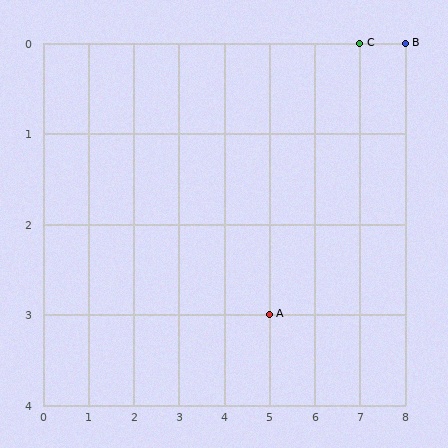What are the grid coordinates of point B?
Point B is at grid coordinates (8, 0).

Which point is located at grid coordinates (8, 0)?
Point B is at (8, 0).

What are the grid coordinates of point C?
Point C is at grid coordinates (7, 0).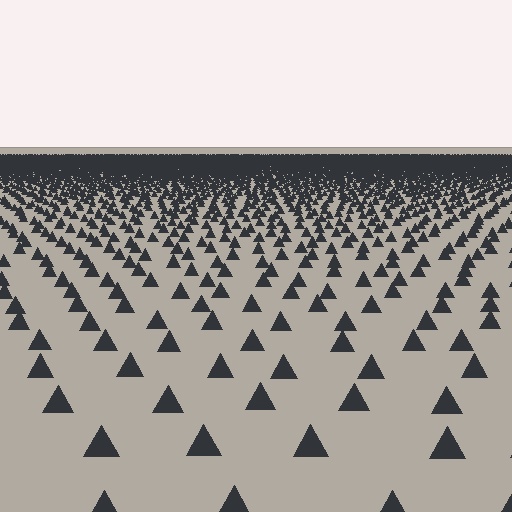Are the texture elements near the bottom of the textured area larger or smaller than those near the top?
Larger. Near the bottom, elements are closer to the viewer and appear at a bigger on-screen size.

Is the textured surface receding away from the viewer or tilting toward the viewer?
The surface is receding away from the viewer. Texture elements get smaller and denser toward the top.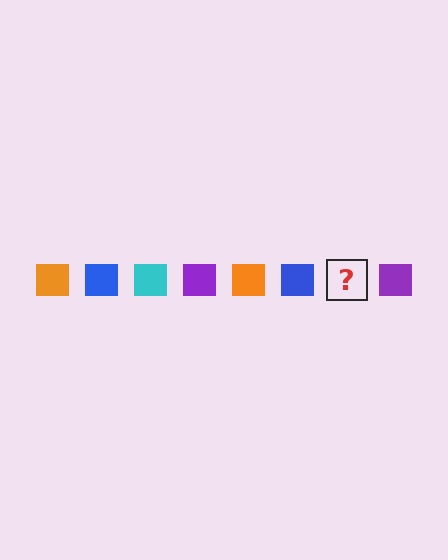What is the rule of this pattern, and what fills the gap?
The rule is that the pattern cycles through orange, blue, cyan, purple squares. The gap should be filled with a cyan square.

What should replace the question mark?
The question mark should be replaced with a cyan square.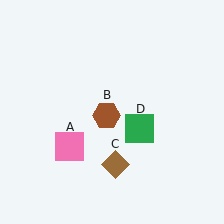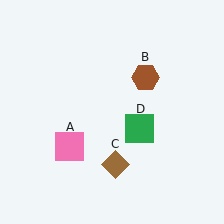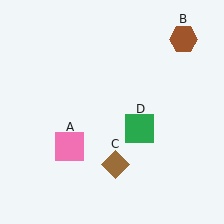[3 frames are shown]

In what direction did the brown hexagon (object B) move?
The brown hexagon (object B) moved up and to the right.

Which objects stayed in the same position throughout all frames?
Pink square (object A) and brown diamond (object C) and green square (object D) remained stationary.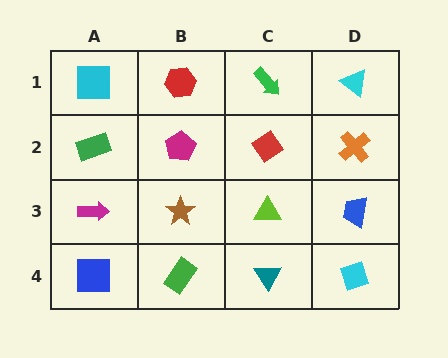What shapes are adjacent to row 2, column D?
A cyan triangle (row 1, column D), a blue trapezoid (row 3, column D), a red diamond (row 2, column C).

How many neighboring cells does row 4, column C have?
3.